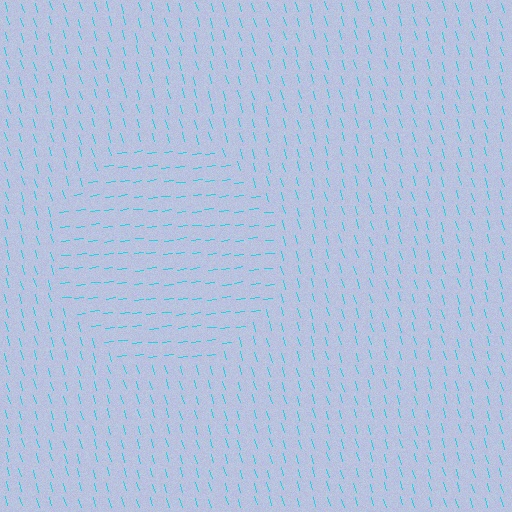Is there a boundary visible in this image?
Yes, there is a texture boundary formed by a change in line orientation.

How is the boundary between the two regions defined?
The boundary is defined purely by a change in line orientation (approximately 81 degrees difference). All lines are the same color and thickness.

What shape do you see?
I see a circle.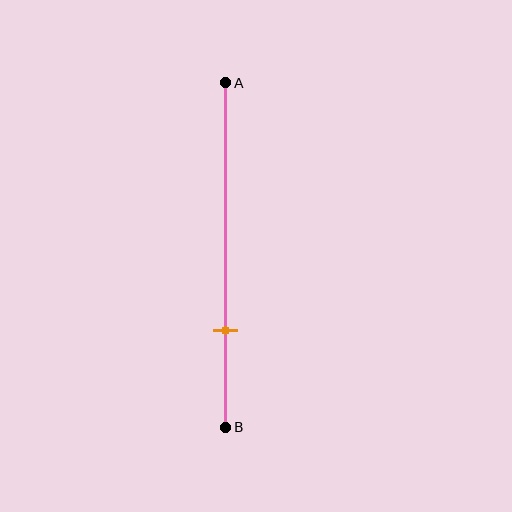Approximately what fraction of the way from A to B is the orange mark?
The orange mark is approximately 70% of the way from A to B.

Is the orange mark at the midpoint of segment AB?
No, the mark is at about 70% from A, not at the 50% midpoint.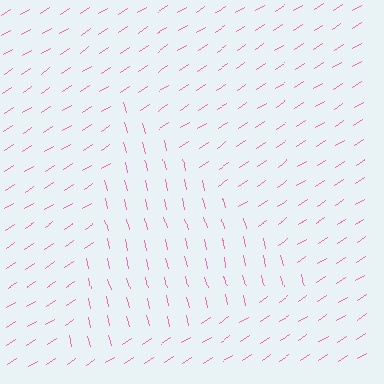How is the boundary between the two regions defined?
The boundary is defined purely by a change in line orientation (approximately 70 degrees difference). All lines are the same color and thickness.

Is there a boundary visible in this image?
Yes, there is a texture boundary formed by a change in line orientation.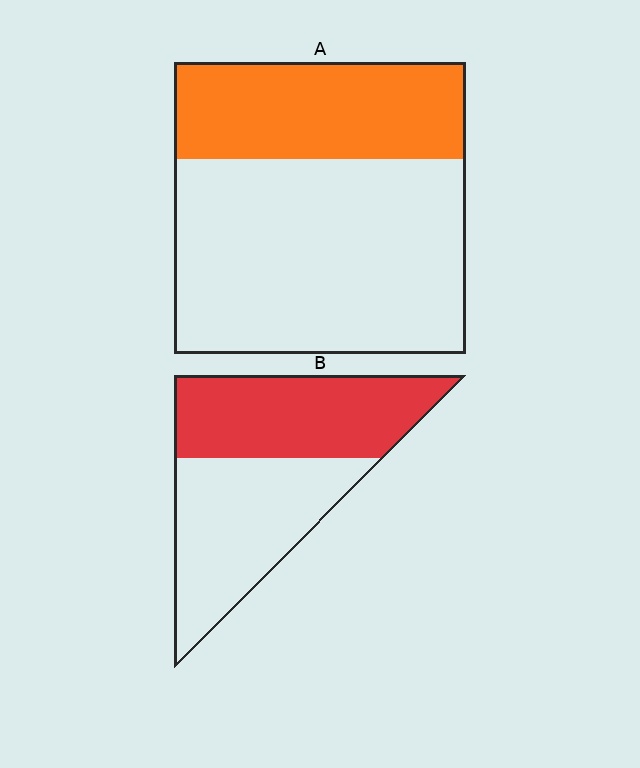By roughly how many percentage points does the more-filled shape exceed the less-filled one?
By roughly 15 percentage points (B over A).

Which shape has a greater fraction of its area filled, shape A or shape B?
Shape B.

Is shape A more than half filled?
No.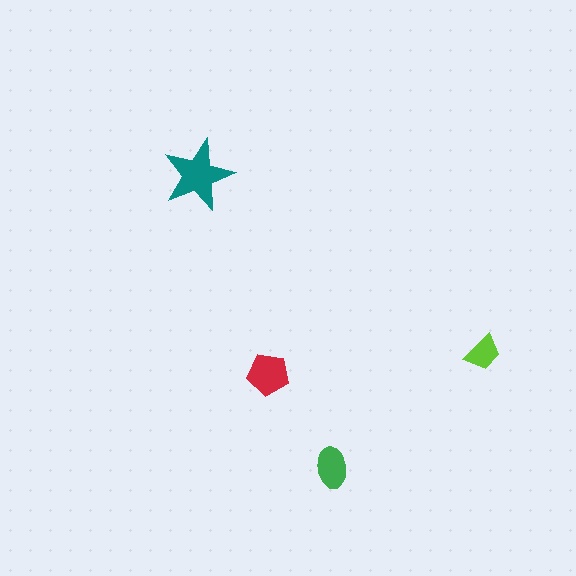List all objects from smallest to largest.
The lime trapezoid, the green ellipse, the red pentagon, the teal star.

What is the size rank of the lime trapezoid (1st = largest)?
4th.